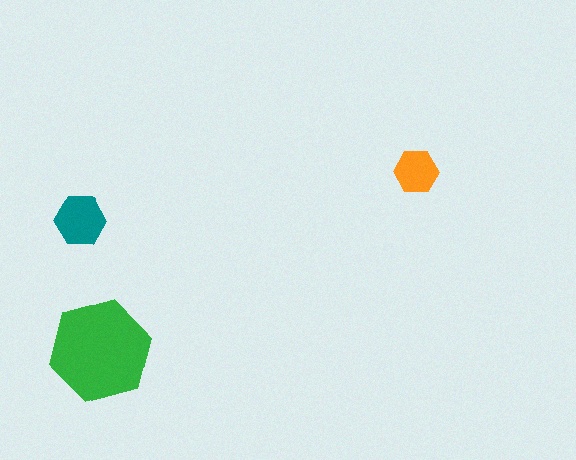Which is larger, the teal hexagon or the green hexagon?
The green one.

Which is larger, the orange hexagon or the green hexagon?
The green one.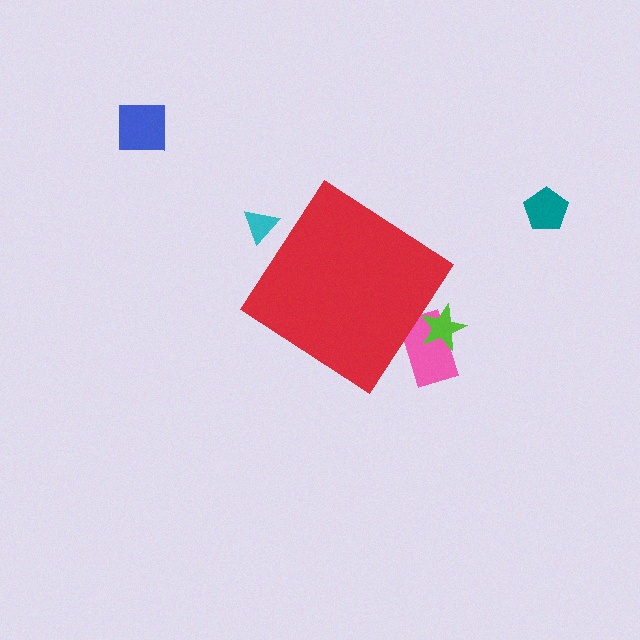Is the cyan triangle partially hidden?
Yes, the cyan triangle is partially hidden behind the red diamond.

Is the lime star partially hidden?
Yes, the lime star is partially hidden behind the red diamond.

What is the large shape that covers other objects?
A red diamond.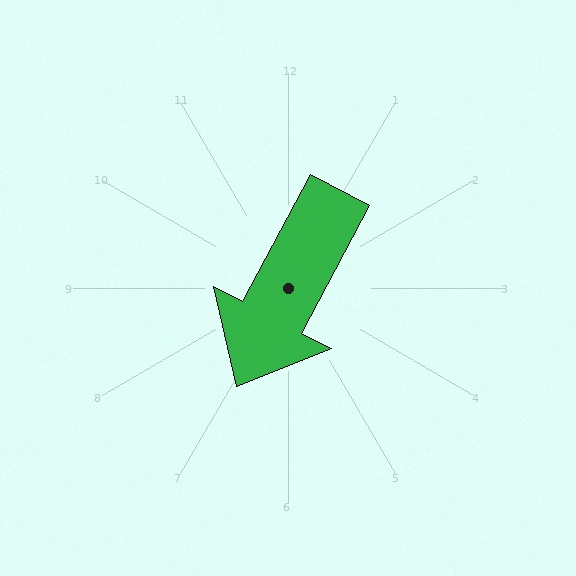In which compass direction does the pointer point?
Southwest.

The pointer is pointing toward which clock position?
Roughly 7 o'clock.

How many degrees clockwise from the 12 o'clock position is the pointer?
Approximately 208 degrees.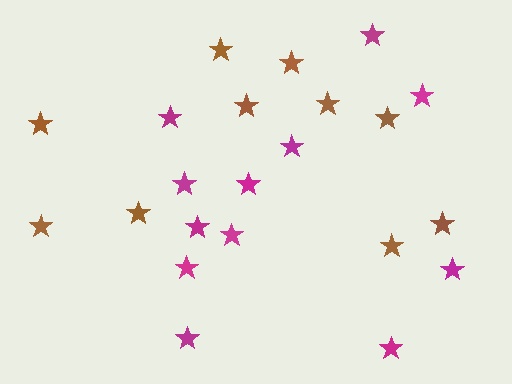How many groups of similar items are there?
There are 2 groups: one group of brown stars (10) and one group of magenta stars (12).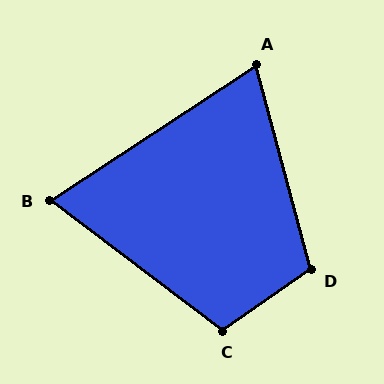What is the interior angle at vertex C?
Approximately 108 degrees (obtuse).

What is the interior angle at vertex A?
Approximately 72 degrees (acute).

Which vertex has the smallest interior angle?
B, at approximately 70 degrees.